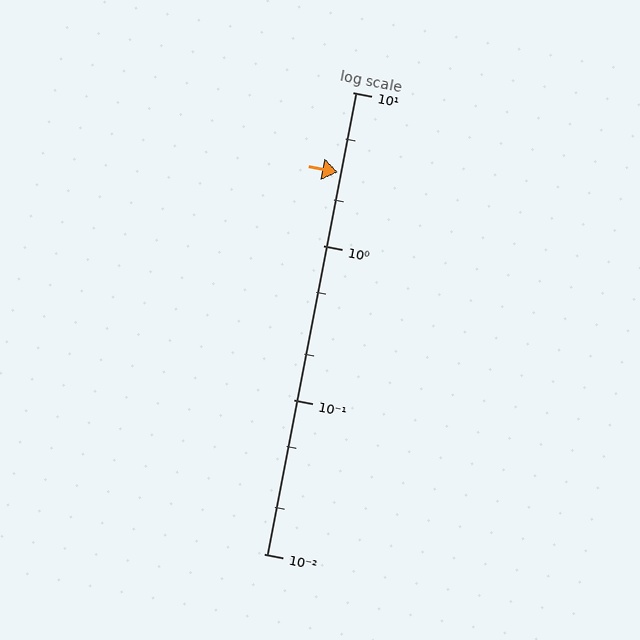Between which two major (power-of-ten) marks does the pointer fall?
The pointer is between 1 and 10.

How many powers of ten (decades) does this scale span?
The scale spans 3 decades, from 0.01 to 10.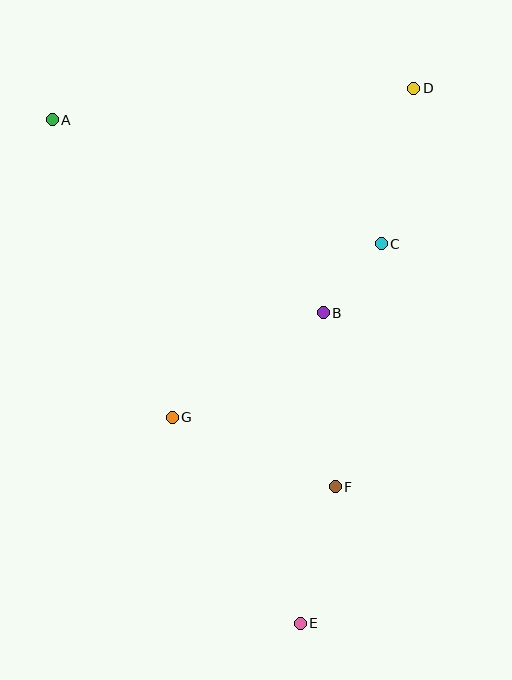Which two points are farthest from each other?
Points A and E are farthest from each other.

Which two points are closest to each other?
Points B and C are closest to each other.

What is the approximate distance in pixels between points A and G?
The distance between A and G is approximately 321 pixels.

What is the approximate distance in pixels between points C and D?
The distance between C and D is approximately 159 pixels.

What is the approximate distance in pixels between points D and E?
The distance between D and E is approximately 547 pixels.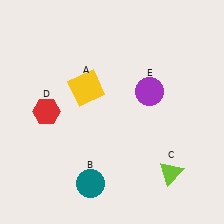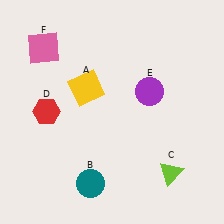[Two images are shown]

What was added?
A pink square (F) was added in Image 2.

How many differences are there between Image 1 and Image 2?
There is 1 difference between the two images.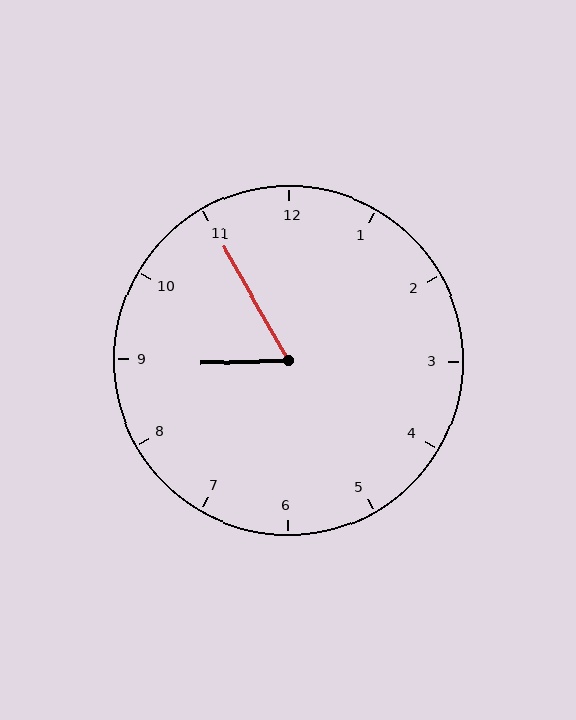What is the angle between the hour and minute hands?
Approximately 62 degrees.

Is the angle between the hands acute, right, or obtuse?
It is acute.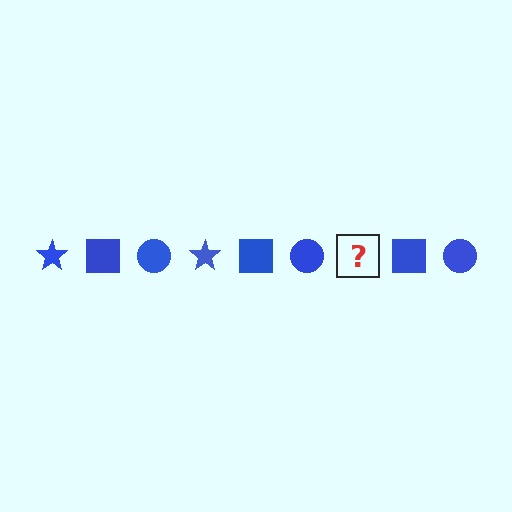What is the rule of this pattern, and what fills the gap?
The rule is that the pattern cycles through star, square, circle shapes in blue. The gap should be filled with a blue star.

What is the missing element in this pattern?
The missing element is a blue star.